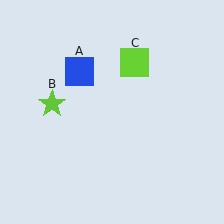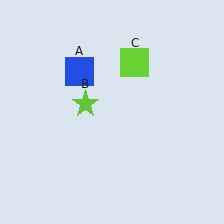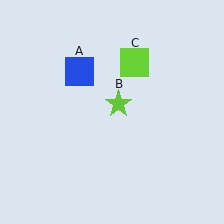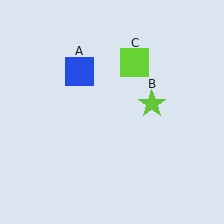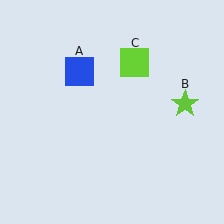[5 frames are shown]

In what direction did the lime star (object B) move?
The lime star (object B) moved right.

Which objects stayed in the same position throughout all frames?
Blue square (object A) and lime square (object C) remained stationary.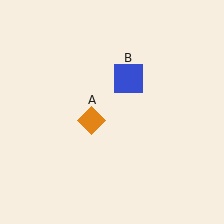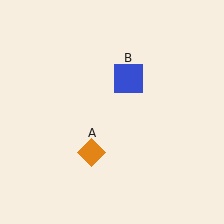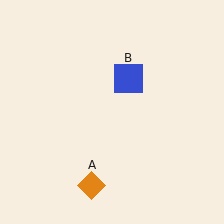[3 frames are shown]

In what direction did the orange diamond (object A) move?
The orange diamond (object A) moved down.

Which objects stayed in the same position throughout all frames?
Blue square (object B) remained stationary.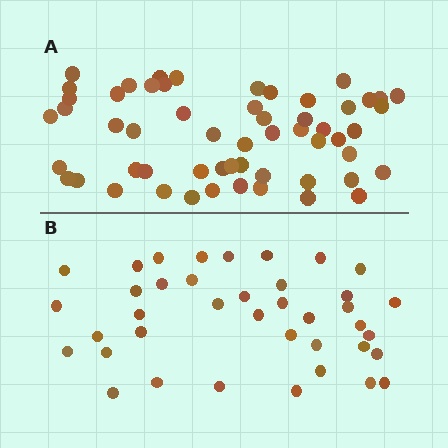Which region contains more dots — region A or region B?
Region A (the top region) has more dots.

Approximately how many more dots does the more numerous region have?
Region A has approximately 15 more dots than region B.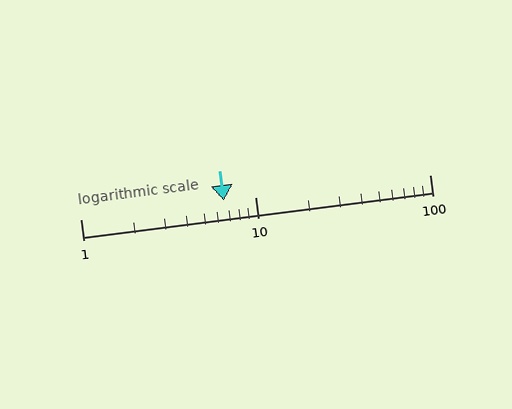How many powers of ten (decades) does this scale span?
The scale spans 2 decades, from 1 to 100.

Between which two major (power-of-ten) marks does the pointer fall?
The pointer is between 1 and 10.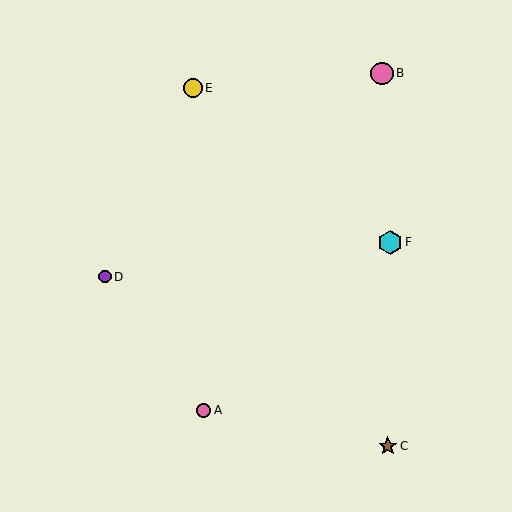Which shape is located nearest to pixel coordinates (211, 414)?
The pink circle (labeled A) at (204, 410) is nearest to that location.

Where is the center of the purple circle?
The center of the purple circle is at (105, 277).